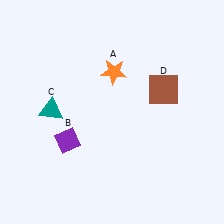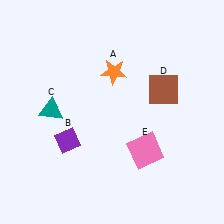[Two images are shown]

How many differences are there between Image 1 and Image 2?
There is 1 difference between the two images.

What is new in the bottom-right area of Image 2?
A pink square (E) was added in the bottom-right area of Image 2.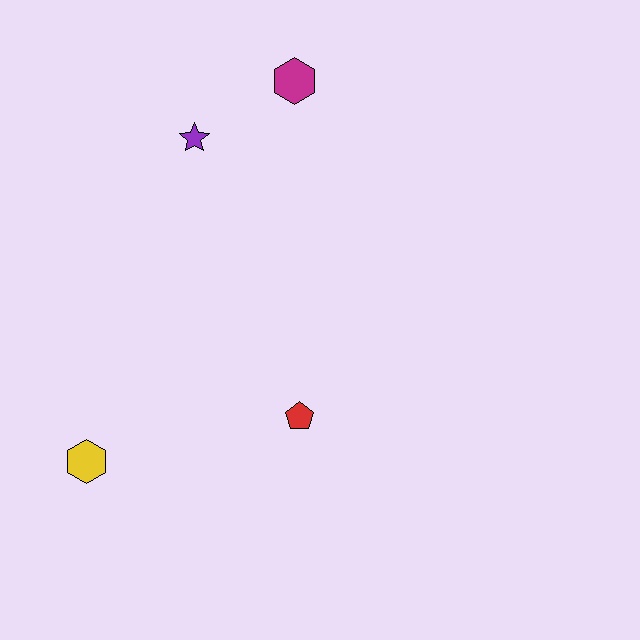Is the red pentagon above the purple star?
No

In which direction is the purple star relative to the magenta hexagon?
The purple star is to the left of the magenta hexagon.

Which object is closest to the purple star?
The magenta hexagon is closest to the purple star.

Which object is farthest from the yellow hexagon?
The magenta hexagon is farthest from the yellow hexagon.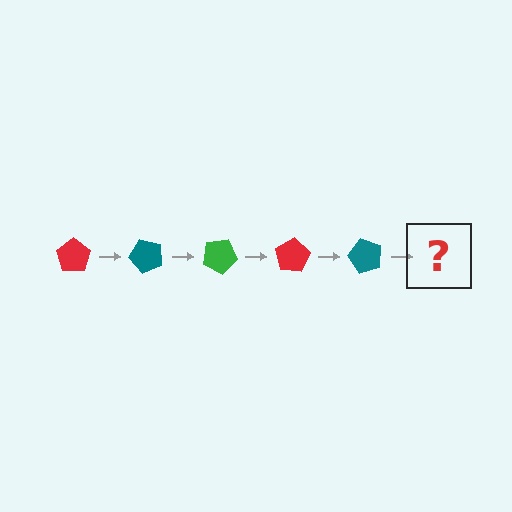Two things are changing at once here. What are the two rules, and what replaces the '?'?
The two rules are that it rotates 50 degrees each step and the color cycles through red, teal, and green. The '?' should be a green pentagon, rotated 250 degrees from the start.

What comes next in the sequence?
The next element should be a green pentagon, rotated 250 degrees from the start.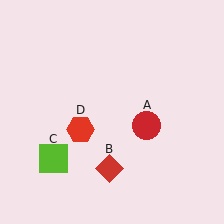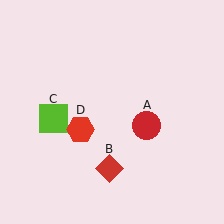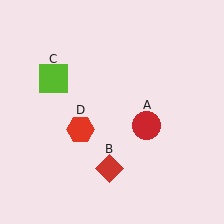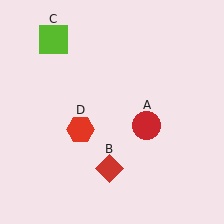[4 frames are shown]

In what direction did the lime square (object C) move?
The lime square (object C) moved up.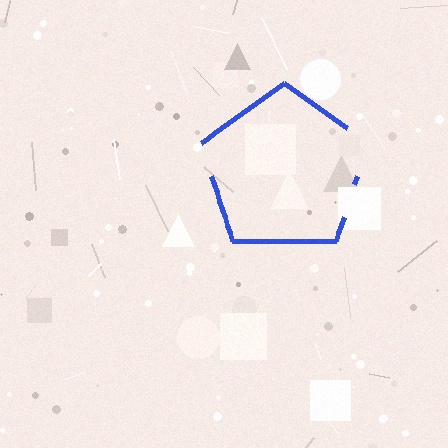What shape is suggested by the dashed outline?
The dashed outline suggests a pentagon.